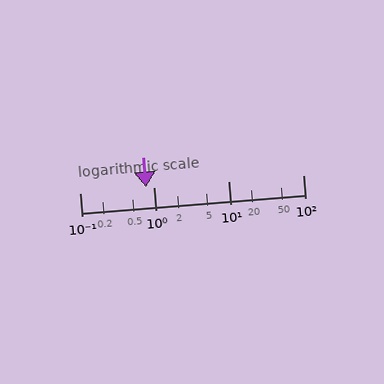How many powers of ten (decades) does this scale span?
The scale spans 3 decades, from 0.1 to 100.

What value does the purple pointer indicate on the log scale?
The pointer indicates approximately 0.78.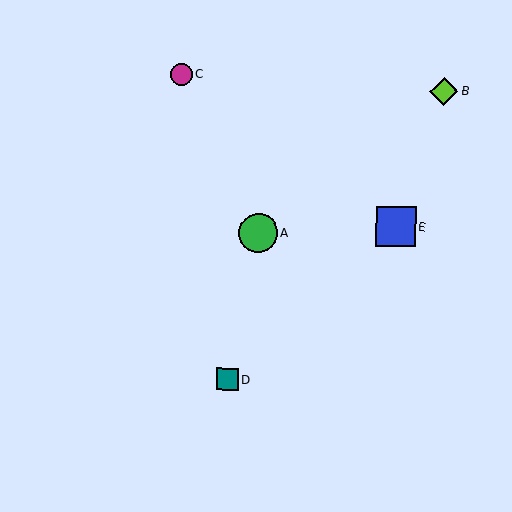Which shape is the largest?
The blue square (labeled E) is the largest.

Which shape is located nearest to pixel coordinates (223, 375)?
The teal square (labeled D) at (227, 379) is nearest to that location.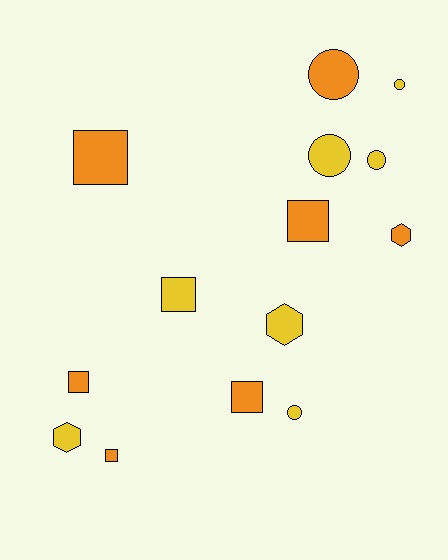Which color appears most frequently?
Yellow, with 7 objects.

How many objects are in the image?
There are 14 objects.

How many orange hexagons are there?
There is 1 orange hexagon.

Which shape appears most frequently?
Square, with 6 objects.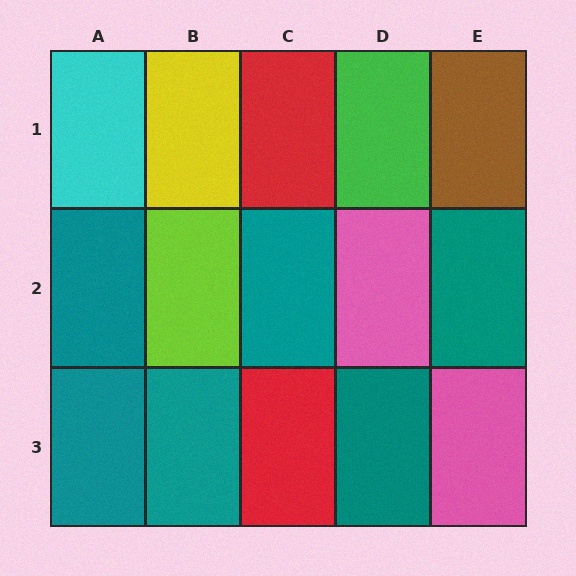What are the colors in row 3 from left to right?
Teal, teal, red, teal, pink.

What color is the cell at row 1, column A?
Cyan.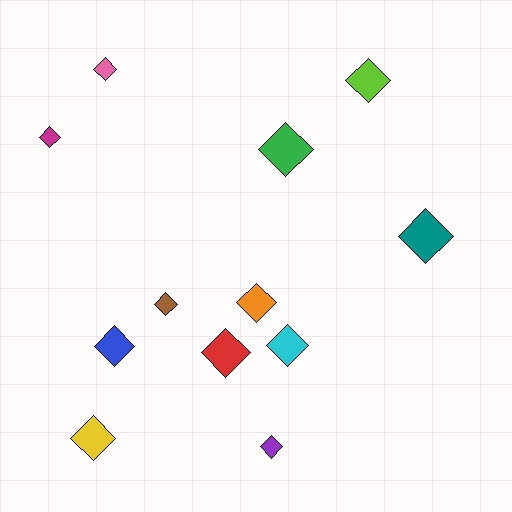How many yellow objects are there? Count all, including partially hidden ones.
There is 1 yellow object.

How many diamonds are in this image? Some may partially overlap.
There are 12 diamonds.